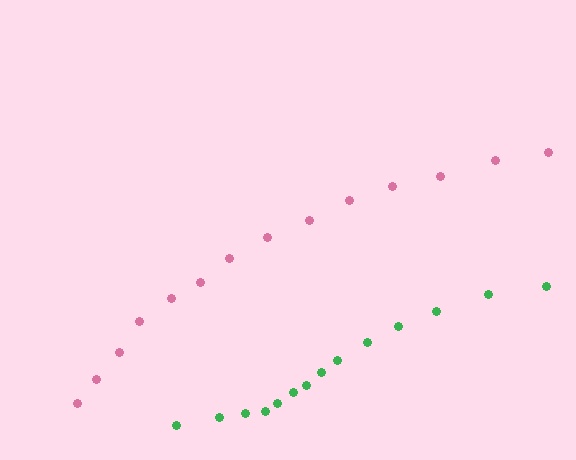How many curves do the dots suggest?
There are 2 distinct paths.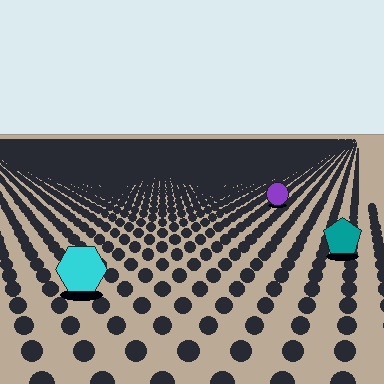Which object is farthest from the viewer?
The purple circle is farthest from the viewer. It appears smaller and the ground texture around it is denser.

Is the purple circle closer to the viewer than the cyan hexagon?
No. The cyan hexagon is closer — you can tell from the texture gradient: the ground texture is coarser near it.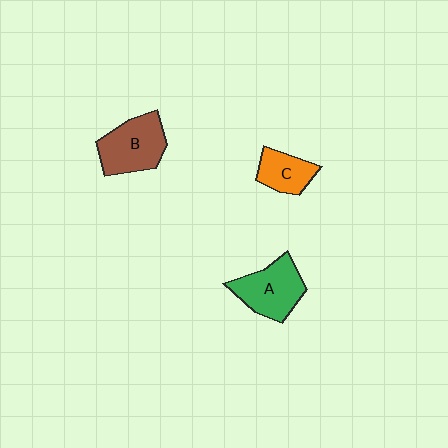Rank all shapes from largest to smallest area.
From largest to smallest: B (brown), A (green), C (orange).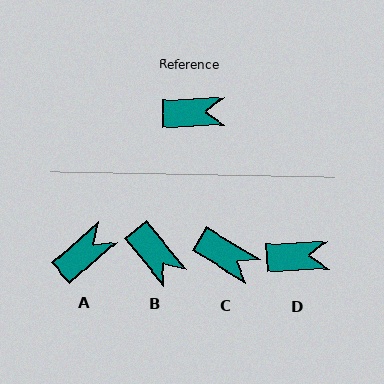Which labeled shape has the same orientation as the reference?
D.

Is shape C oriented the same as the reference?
No, it is off by about 34 degrees.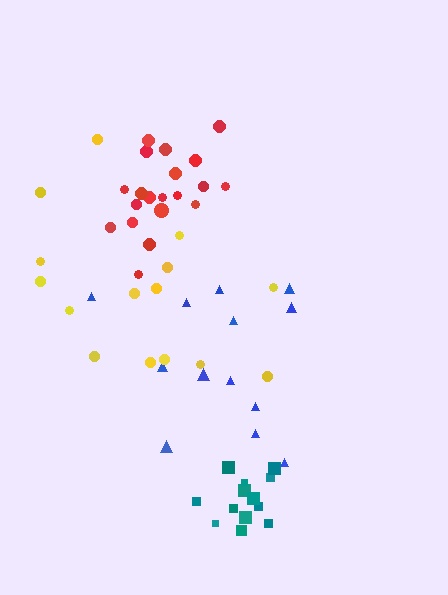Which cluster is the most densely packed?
Teal.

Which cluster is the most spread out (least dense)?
Yellow.